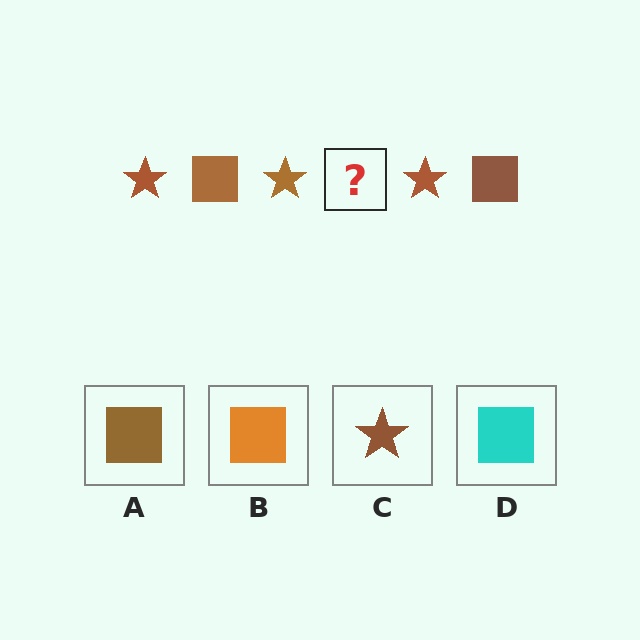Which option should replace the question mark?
Option A.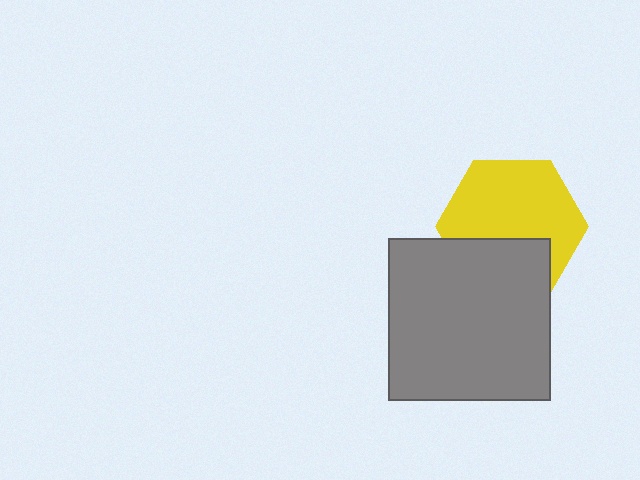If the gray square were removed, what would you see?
You would see the complete yellow hexagon.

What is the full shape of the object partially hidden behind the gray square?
The partially hidden object is a yellow hexagon.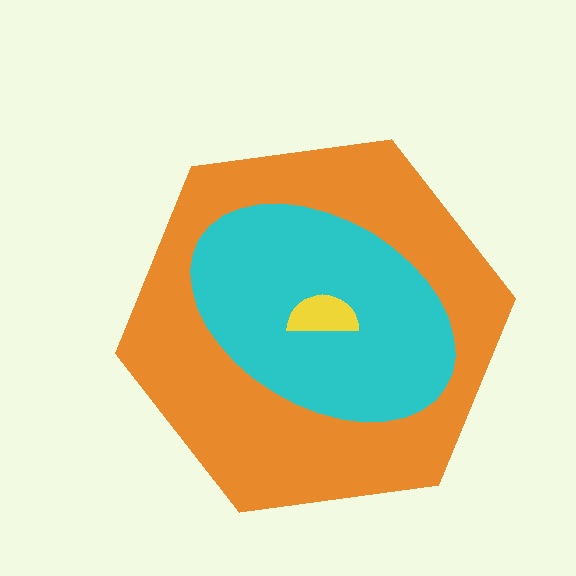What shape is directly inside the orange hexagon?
The cyan ellipse.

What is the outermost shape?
The orange hexagon.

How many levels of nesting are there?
3.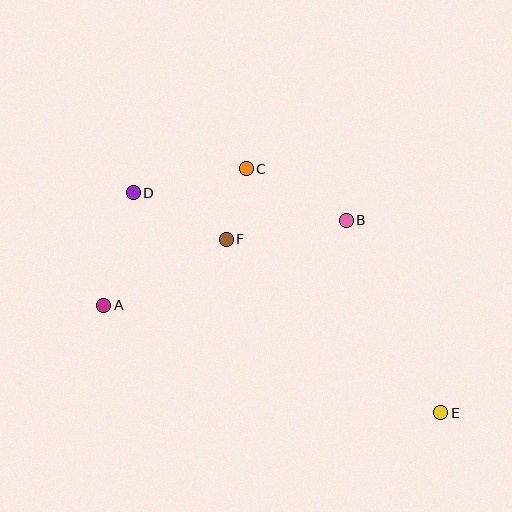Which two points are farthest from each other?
Points D and E are farthest from each other.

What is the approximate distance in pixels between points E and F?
The distance between E and F is approximately 276 pixels.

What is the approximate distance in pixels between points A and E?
The distance between A and E is approximately 354 pixels.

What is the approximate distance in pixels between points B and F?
The distance between B and F is approximately 122 pixels.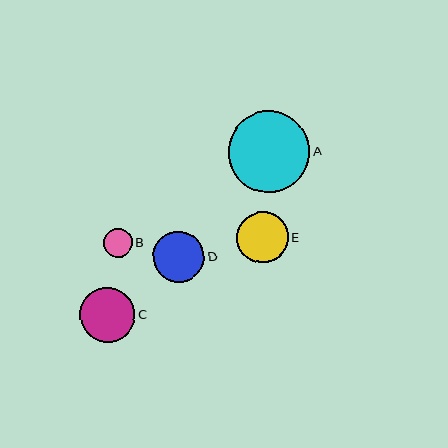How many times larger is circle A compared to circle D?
Circle A is approximately 1.6 times the size of circle D.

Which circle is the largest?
Circle A is the largest with a size of approximately 81 pixels.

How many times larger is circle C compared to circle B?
Circle C is approximately 1.9 times the size of circle B.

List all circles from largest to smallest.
From largest to smallest: A, C, E, D, B.